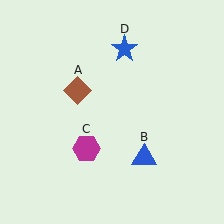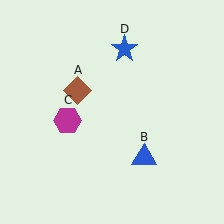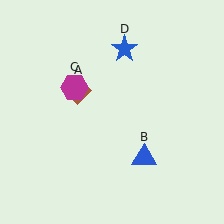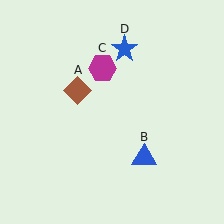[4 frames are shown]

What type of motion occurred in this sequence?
The magenta hexagon (object C) rotated clockwise around the center of the scene.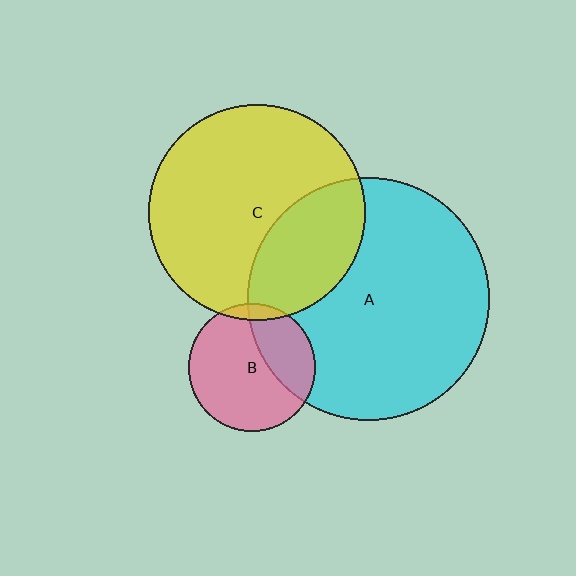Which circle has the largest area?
Circle A (cyan).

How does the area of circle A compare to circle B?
Approximately 3.6 times.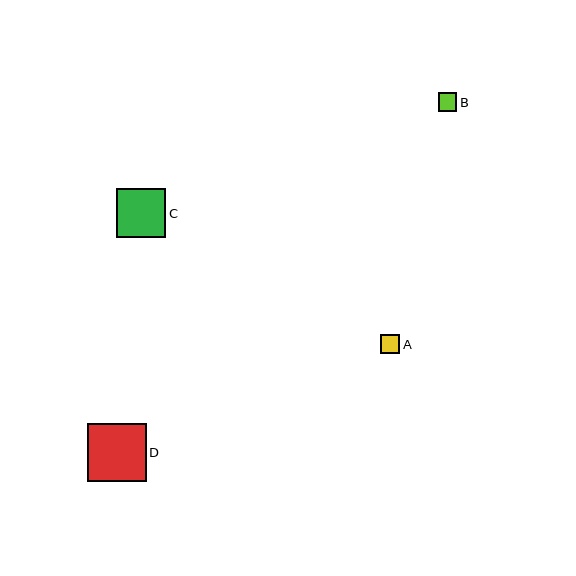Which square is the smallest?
Square B is the smallest with a size of approximately 19 pixels.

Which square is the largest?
Square D is the largest with a size of approximately 59 pixels.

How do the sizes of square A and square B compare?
Square A and square B are approximately the same size.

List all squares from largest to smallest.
From largest to smallest: D, C, A, B.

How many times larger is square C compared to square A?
Square C is approximately 2.6 times the size of square A.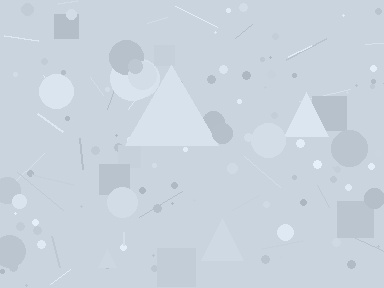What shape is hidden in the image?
A triangle is hidden in the image.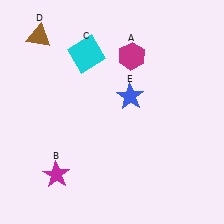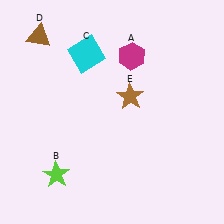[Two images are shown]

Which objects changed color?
B changed from magenta to lime. E changed from blue to brown.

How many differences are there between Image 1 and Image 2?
There are 2 differences between the two images.